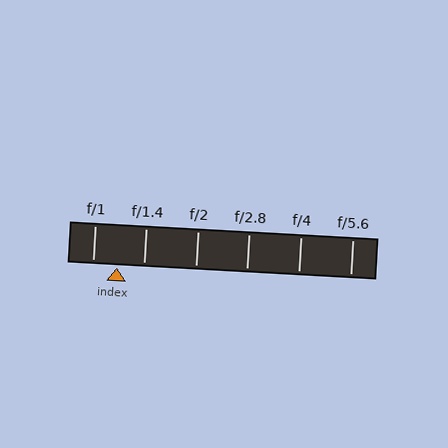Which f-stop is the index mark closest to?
The index mark is closest to f/1.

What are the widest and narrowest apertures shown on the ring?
The widest aperture shown is f/1 and the narrowest is f/5.6.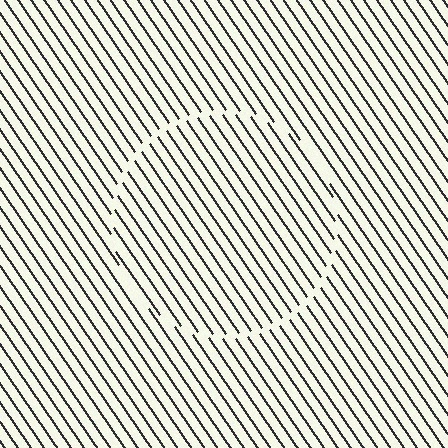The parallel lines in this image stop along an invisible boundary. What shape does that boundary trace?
An illusory circle. The interior of the shape contains the same grating, shifted by half a period — the contour is defined by the phase discontinuity where line-ends from the inner and outer gratings abut.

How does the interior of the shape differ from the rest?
The interior of the shape contains the same grating, shifted by half a period — the contour is defined by the phase discontinuity where line-ends from the inner and outer gratings abut.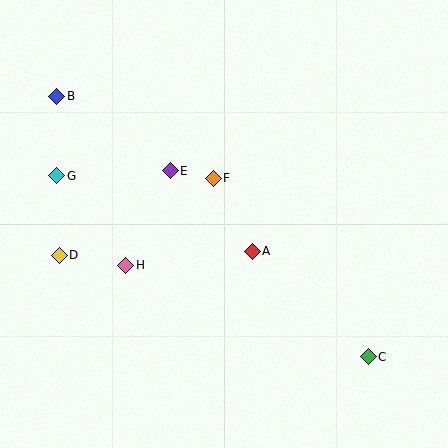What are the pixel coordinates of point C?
Point C is at (368, 357).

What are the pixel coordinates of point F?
Point F is at (213, 178).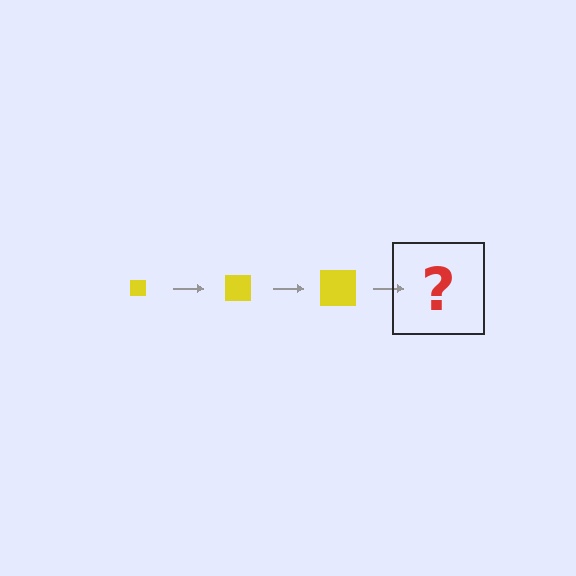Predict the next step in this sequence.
The next step is a yellow square, larger than the previous one.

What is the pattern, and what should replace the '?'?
The pattern is that the square gets progressively larger each step. The '?' should be a yellow square, larger than the previous one.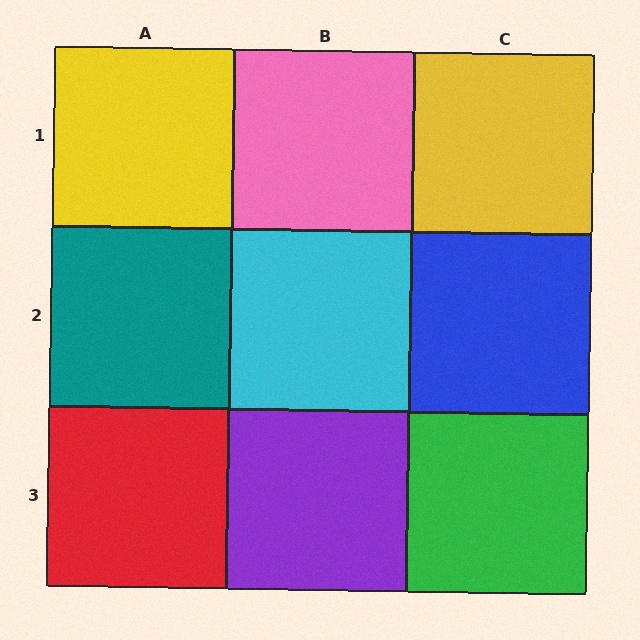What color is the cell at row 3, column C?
Green.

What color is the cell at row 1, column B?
Pink.